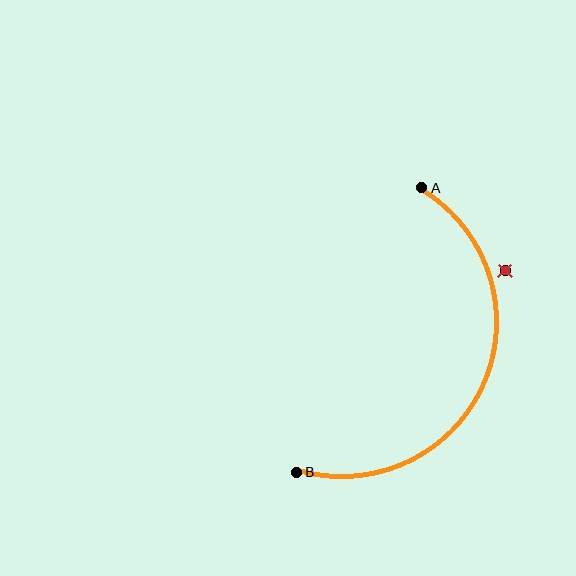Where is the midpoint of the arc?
The arc midpoint is the point on the curve farthest from the straight line joining A and B. It sits to the right of that line.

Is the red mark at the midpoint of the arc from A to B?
No — the red mark does not lie on the arc at all. It sits slightly outside the curve.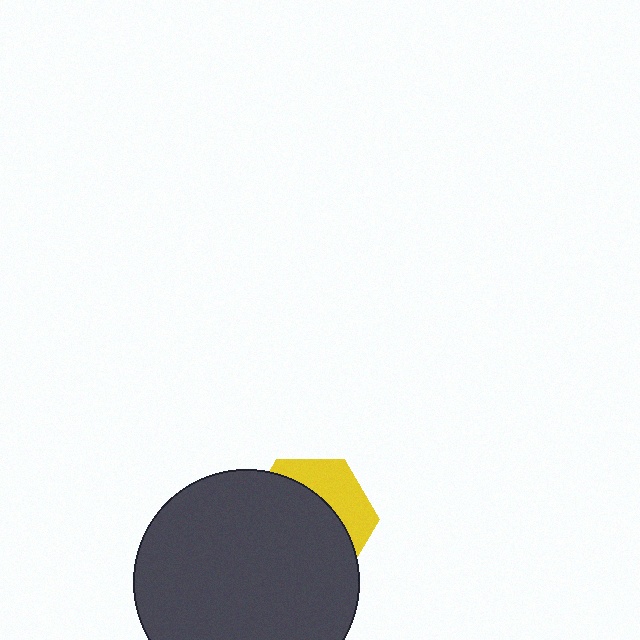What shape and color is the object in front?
The object in front is a dark gray circle.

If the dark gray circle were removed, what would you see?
You would see the complete yellow hexagon.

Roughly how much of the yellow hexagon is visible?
A small part of it is visible (roughly 33%).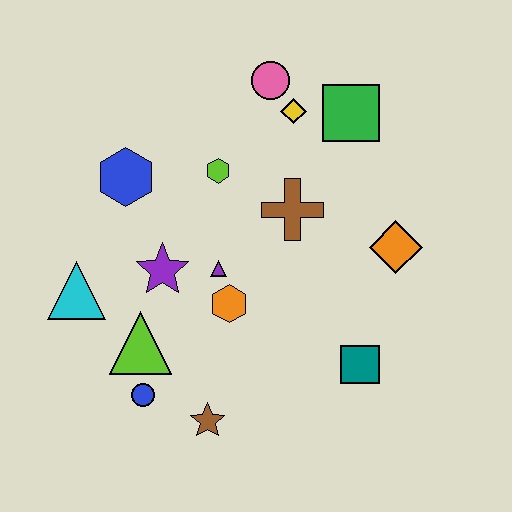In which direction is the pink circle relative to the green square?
The pink circle is to the left of the green square.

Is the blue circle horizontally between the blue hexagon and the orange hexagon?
Yes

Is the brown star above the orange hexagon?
No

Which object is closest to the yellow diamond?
The pink circle is closest to the yellow diamond.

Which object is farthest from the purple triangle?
The green square is farthest from the purple triangle.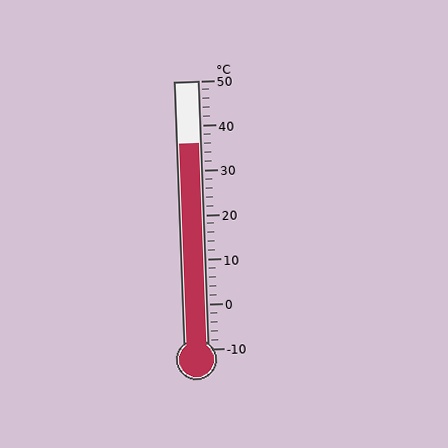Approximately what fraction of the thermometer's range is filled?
The thermometer is filled to approximately 75% of its range.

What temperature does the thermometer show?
The thermometer shows approximately 36°C.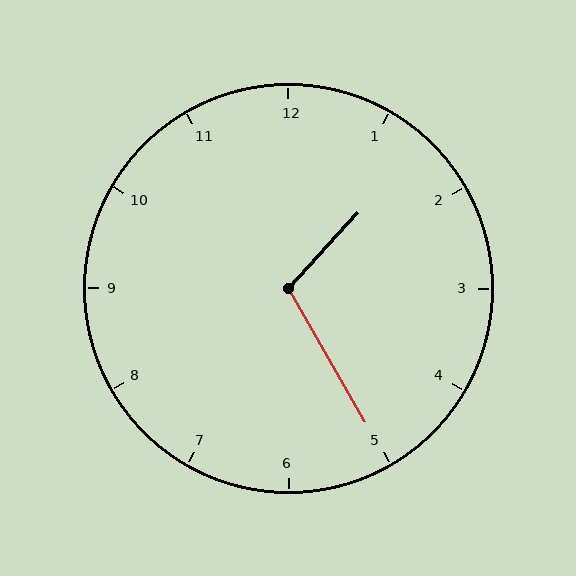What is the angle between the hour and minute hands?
Approximately 108 degrees.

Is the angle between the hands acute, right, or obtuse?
It is obtuse.